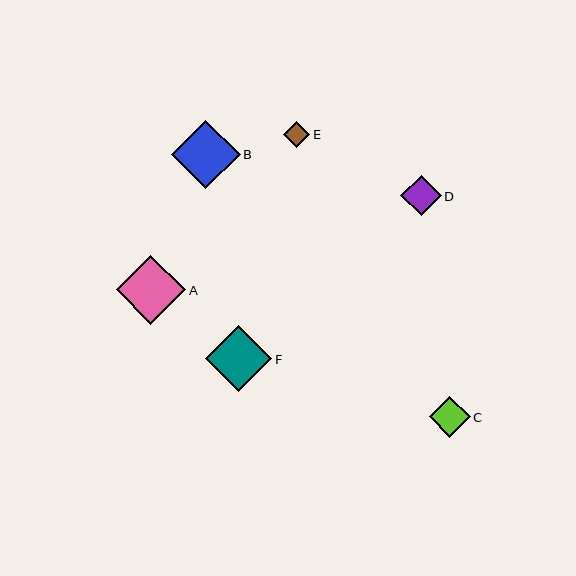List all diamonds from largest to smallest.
From largest to smallest: A, B, F, C, D, E.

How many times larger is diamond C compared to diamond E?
Diamond C is approximately 1.6 times the size of diamond E.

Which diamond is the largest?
Diamond A is the largest with a size of approximately 69 pixels.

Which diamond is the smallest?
Diamond E is the smallest with a size of approximately 26 pixels.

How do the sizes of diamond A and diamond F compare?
Diamond A and diamond F are approximately the same size.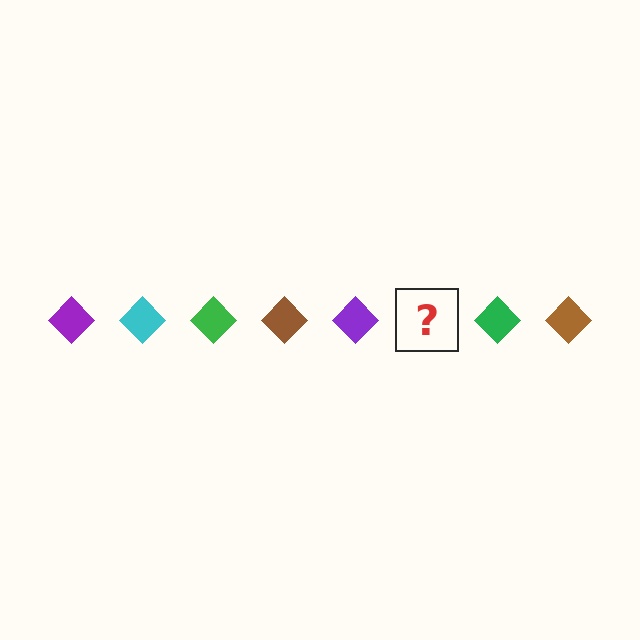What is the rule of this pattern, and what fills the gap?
The rule is that the pattern cycles through purple, cyan, green, brown diamonds. The gap should be filled with a cyan diamond.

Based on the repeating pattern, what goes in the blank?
The blank should be a cyan diamond.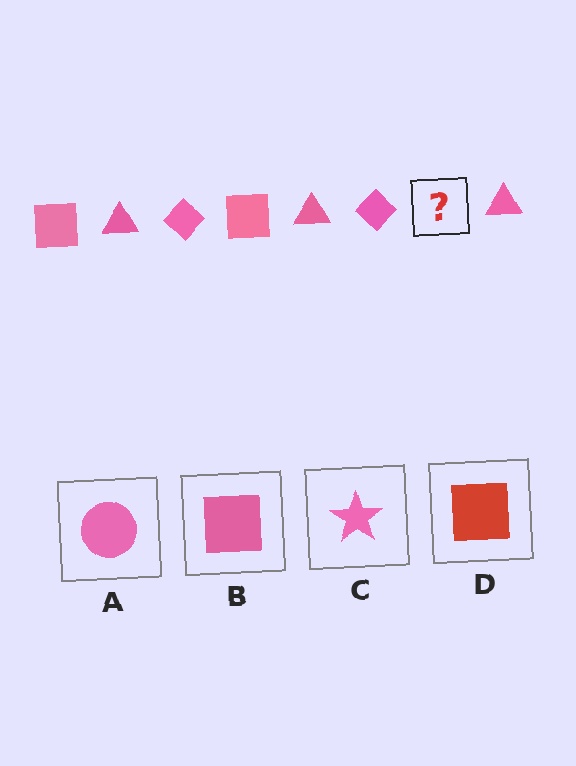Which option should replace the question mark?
Option B.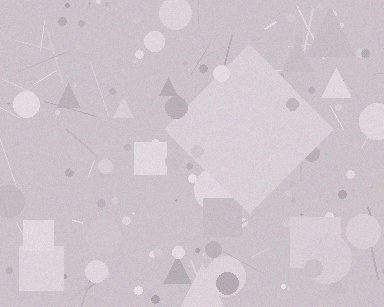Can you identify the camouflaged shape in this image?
The camouflaged shape is a diamond.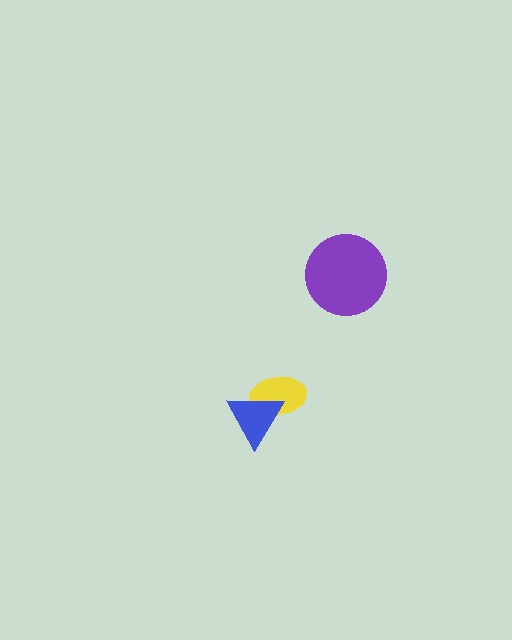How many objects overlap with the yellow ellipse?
1 object overlaps with the yellow ellipse.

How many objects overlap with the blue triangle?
1 object overlaps with the blue triangle.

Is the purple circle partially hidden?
No, no other shape covers it.